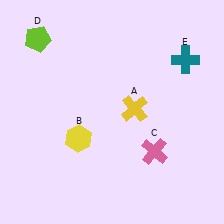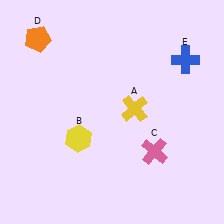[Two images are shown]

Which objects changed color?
D changed from lime to orange. E changed from teal to blue.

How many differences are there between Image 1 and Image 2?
There are 2 differences between the two images.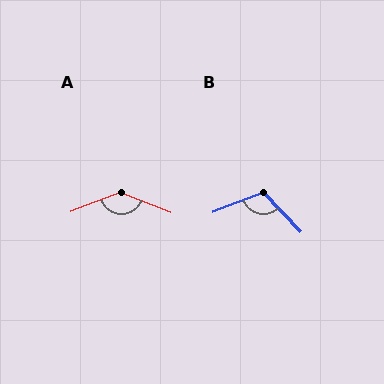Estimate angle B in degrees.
Approximately 113 degrees.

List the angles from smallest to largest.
B (113°), A (137°).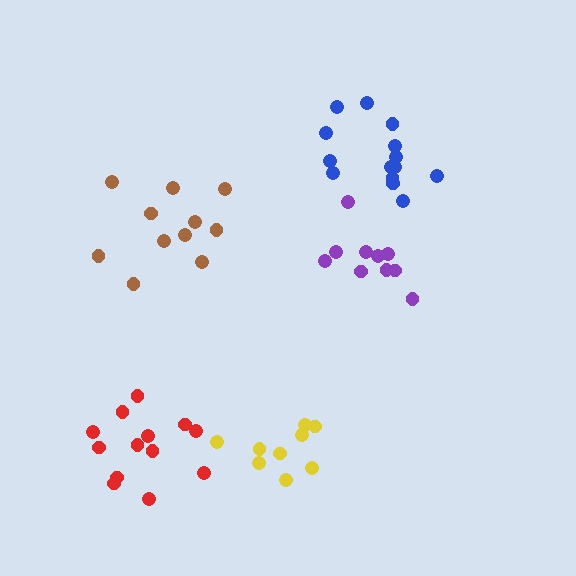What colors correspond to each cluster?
The clusters are colored: yellow, brown, red, blue, purple.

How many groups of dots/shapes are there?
There are 5 groups.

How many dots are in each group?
Group 1: 9 dots, Group 2: 11 dots, Group 3: 13 dots, Group 4: 14 dots, Group 5: 10 dots (57 total).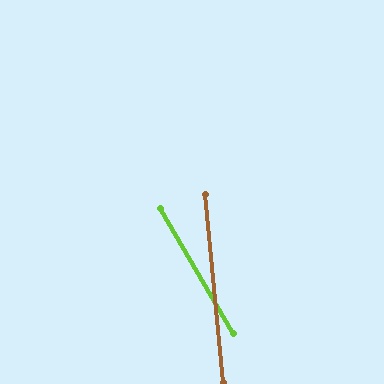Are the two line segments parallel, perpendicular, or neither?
Neither parallel nor perpendicular — they differ by about 24°.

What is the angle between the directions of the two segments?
Approximately 24 degrees.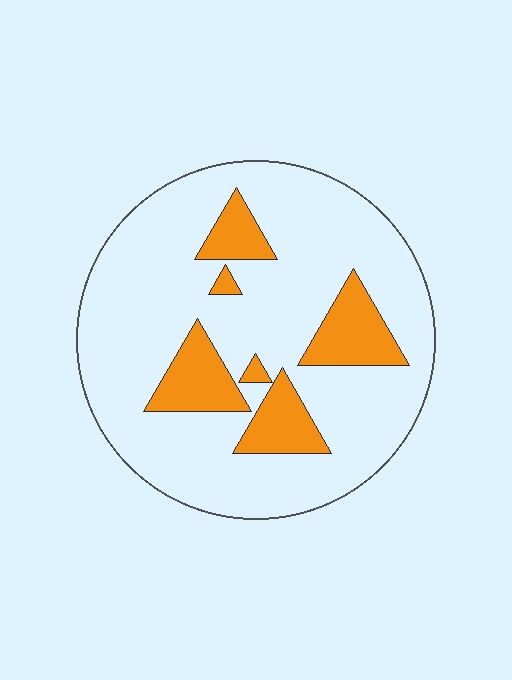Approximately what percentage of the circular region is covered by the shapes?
Approximately 20%.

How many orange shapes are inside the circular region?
6.